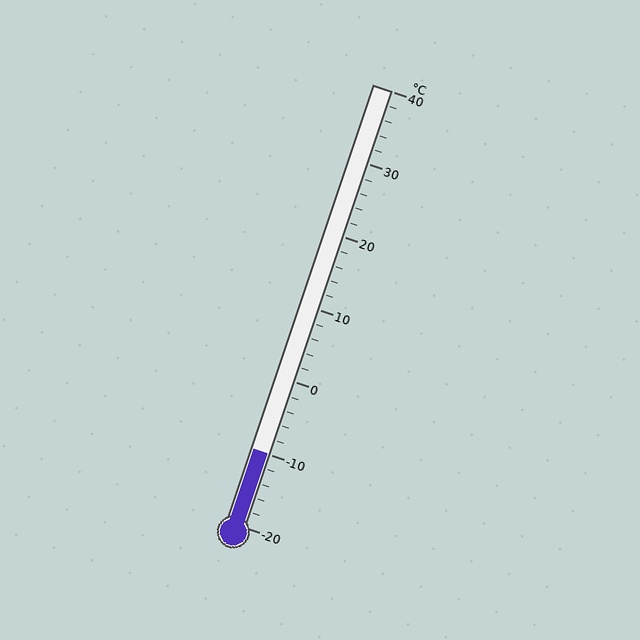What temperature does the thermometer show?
The thermometer shows approximately -10°C.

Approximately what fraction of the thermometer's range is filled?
The thermometer is filled to approximately 15% of its range.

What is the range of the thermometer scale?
The thermometer scale ranges from -20°C to 40°C.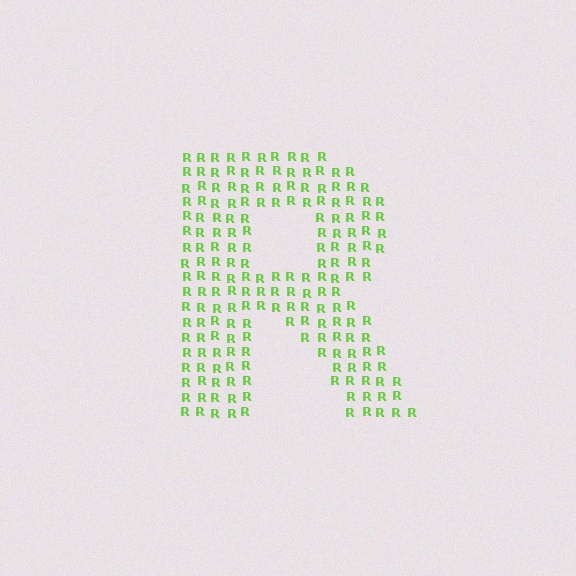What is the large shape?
The large shape is the letter R.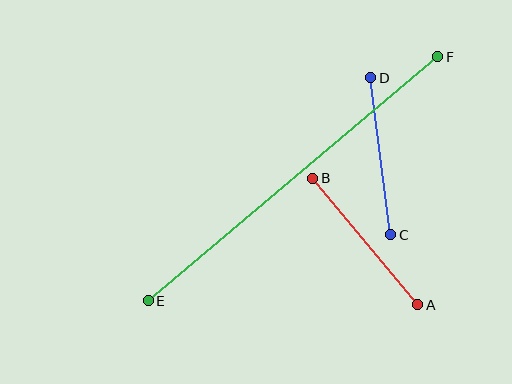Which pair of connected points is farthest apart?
Points E and F are farthest apart.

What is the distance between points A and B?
The distance is approximately 165 pixels.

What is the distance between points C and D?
The distance is approximately 158 pixels.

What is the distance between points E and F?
The distance is approximately 379 pixels.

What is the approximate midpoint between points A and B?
The midpoint is at approximately (365, 242) pixels.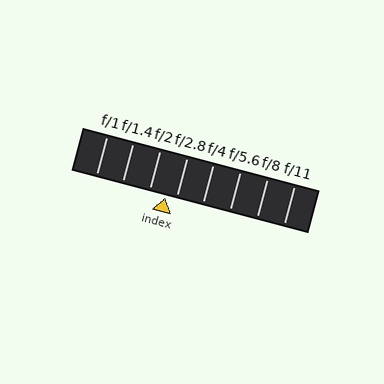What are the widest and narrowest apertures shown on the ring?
The widest aperture shown is f/1 and the narrowest is f/11.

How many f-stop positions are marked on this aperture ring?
There are 8 f-stop positions marked.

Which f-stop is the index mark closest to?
The index mark is closest to f/2.8.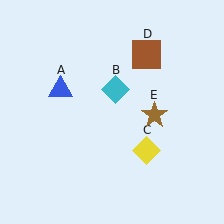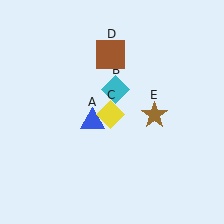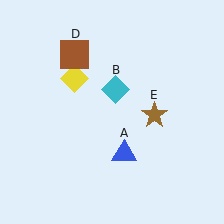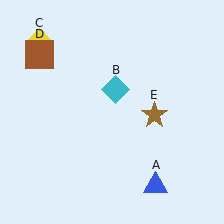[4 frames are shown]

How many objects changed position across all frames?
3 objects changed position: blue triangle (object A), yellow diamond (object C), brown square (object D).